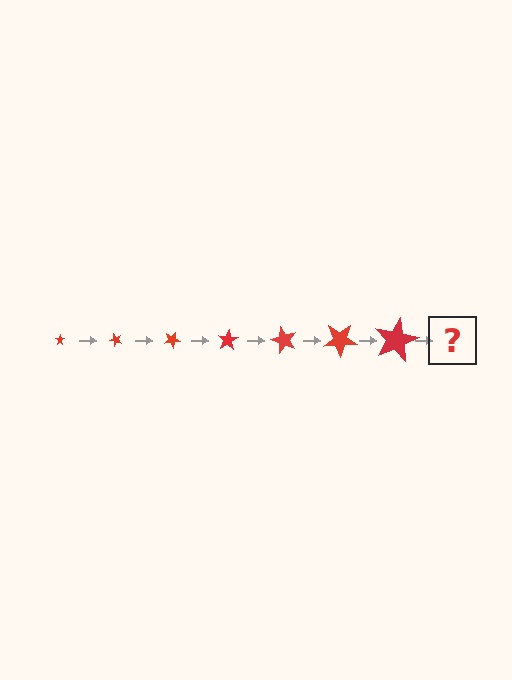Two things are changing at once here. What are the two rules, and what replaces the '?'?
The two rules are that the star grows larger each step and it rotates 50 degrees each step. The '?' should be a star, larger than the previous one and rotated 350 degrees from the start.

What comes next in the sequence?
The next element should be a star, larger than the previous one and rotated 350 degrees from the start.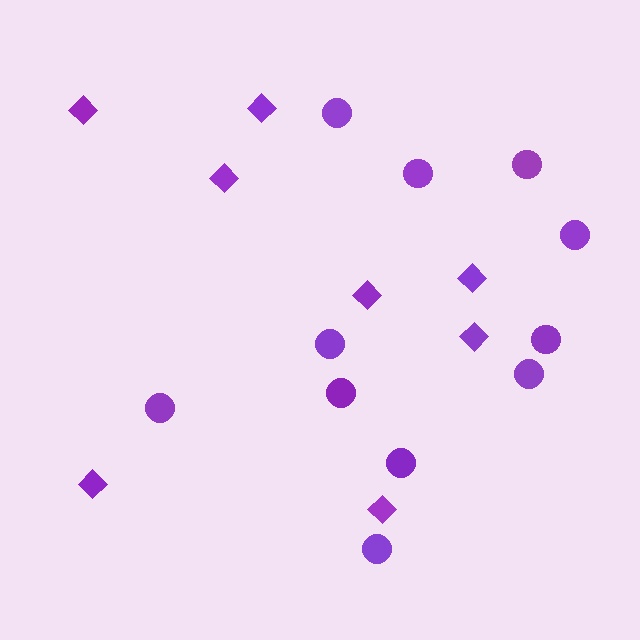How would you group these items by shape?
There are 2 groups: one group of circles (11) and one group of diamonds (8).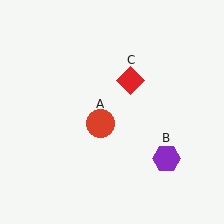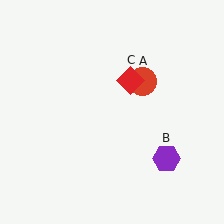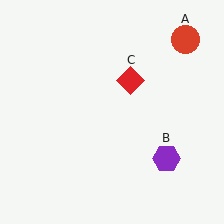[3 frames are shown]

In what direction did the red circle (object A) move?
The red circle (object A) moved up and to the right.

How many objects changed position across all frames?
1 object changed position: red circle (object A).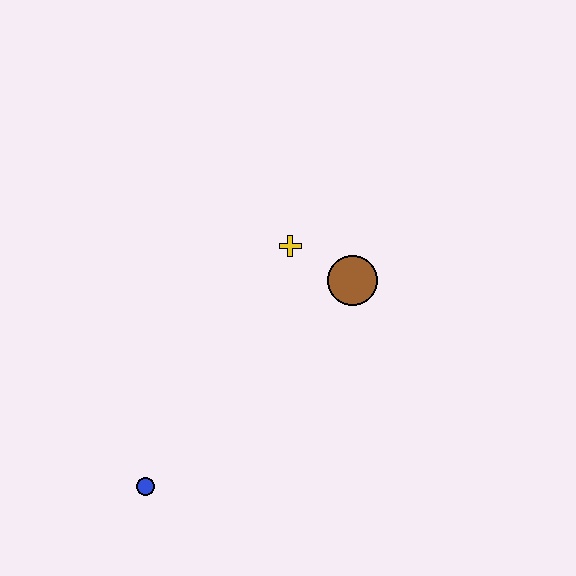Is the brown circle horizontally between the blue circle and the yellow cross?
No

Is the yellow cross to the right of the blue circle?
Yes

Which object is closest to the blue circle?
The yellow cross is closest to the blue circle.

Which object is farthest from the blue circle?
The brown circle is farthest from the blue circle.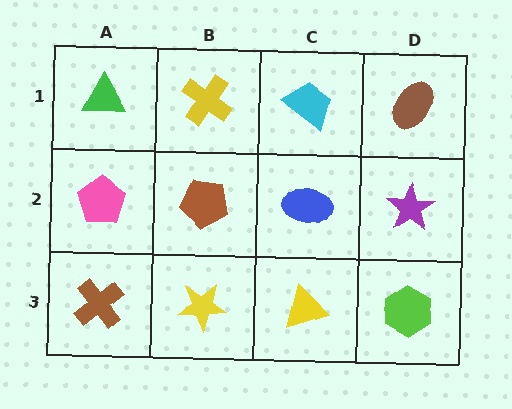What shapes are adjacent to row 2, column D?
A brown ellipse (row 1, column D), a lime hexagon (row 3, column D), a blue ellipse (row 2, column C).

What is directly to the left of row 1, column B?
A green triangle.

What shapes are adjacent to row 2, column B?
A yellow cross (row 1, column B), a yellow star (row 3, column B), a pink pentagon (row 2, column A), a blue ellipse (row 2, column C).